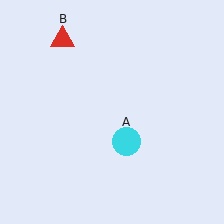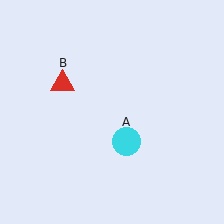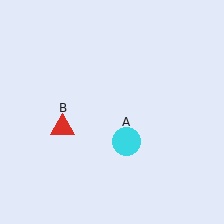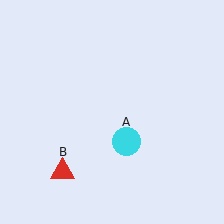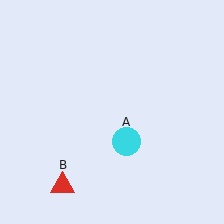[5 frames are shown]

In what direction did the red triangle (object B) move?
The red triangle (object B) moved down.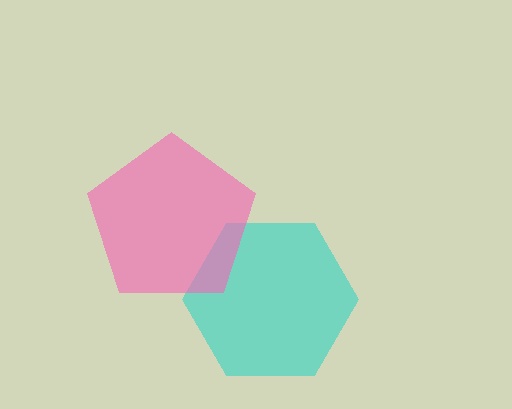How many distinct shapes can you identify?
There are 2 distinct shapes: a cyan hexagon, a pink pentagon.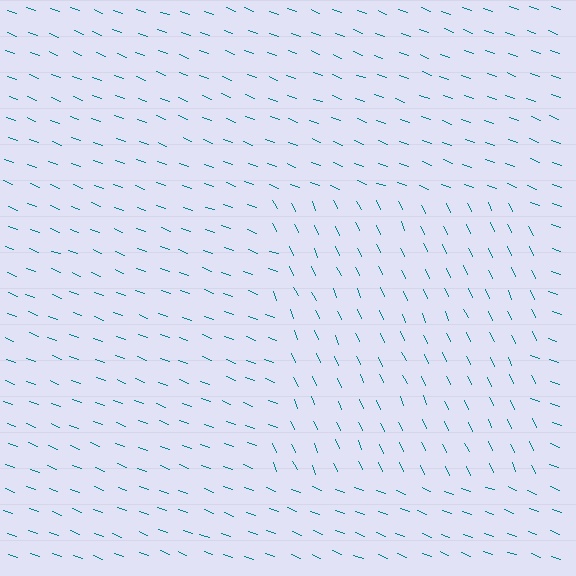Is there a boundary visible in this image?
Yes, there is a texture boundary formed by a change in line orientation.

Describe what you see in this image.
The image is filled with small teal line segments. A rectangle region in the image has lines oriented differently from the surrounding lines, creating a visible texture boundary.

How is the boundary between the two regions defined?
The boundary is defined purely by a change in line orientation (approximately 45 degrees difference). All lines are the same color and thickness.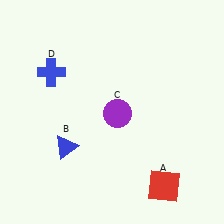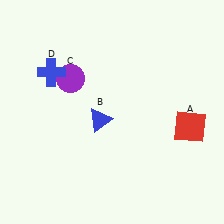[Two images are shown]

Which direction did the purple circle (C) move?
The purple circle (C) moved left.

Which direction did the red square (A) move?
The red square (A) moved up.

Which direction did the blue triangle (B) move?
The blue triangle (B) moved right.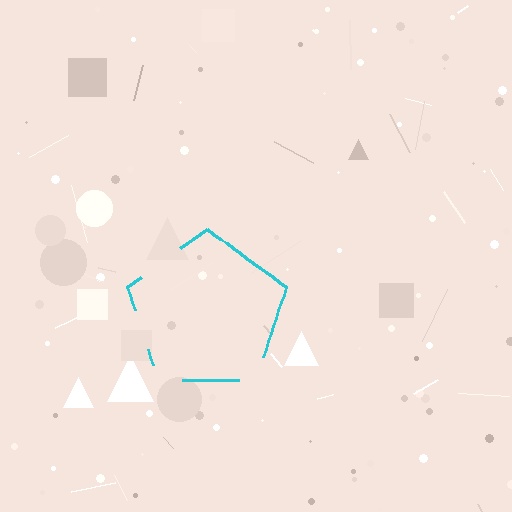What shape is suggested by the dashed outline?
The dashed outline suggests a pentagon.